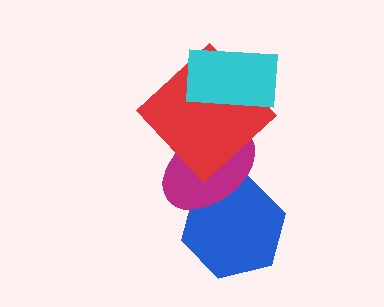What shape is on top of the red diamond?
The cyan rectangle is on top of the red diamond.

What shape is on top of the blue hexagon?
The magenta ellipse is on top of the blue hexagon.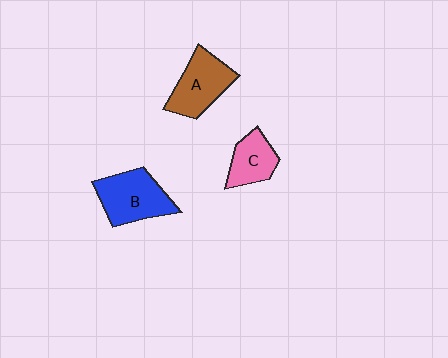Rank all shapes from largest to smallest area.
From largest to smallest: B (blue), A (brown), C (pink).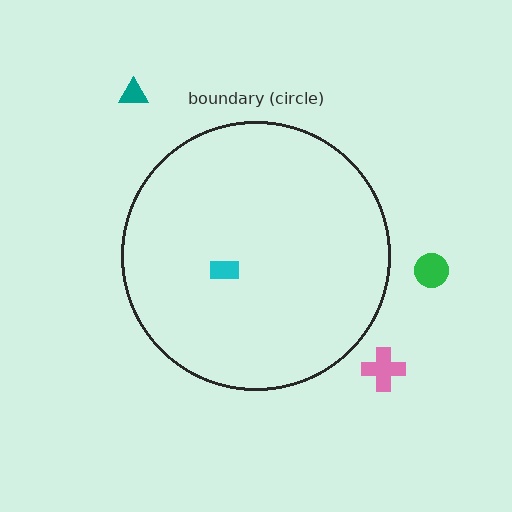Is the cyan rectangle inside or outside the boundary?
Inside.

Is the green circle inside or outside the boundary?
Outside.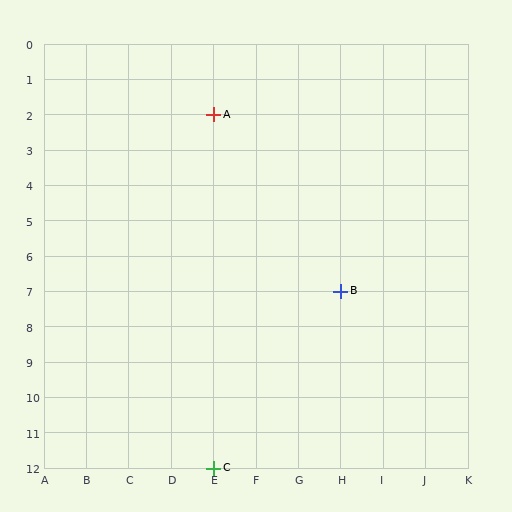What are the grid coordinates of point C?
Point C is at grid coordinates (E, 12).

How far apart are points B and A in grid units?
Points B and A are 3 columns and 5 rows apart (about 5.8 grid units diagonally).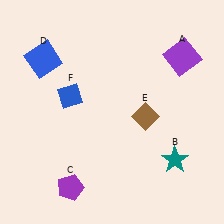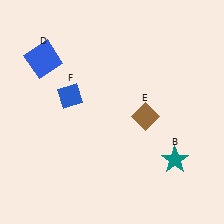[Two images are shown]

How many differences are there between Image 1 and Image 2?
There are 2 differences between the two images.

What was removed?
The purple square (A), the purple pentagon (C) were removed in Image 2.